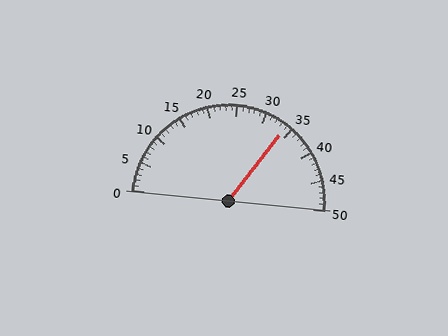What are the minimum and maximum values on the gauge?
The gauge ranges from 0 to 50.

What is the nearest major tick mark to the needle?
The nearest major tick mark is 35.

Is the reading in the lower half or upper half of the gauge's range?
The reading is in the upper half of the range (0 to 50).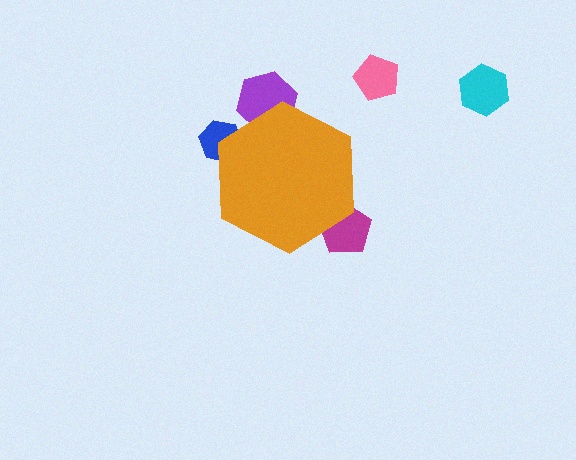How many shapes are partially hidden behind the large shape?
3 shapes are partially hidden.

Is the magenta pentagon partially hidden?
Yes, the magenta pentagon is partially hidden behind the orange hexagon.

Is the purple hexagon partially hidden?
Yes, the purple hexagon is partially hidden behind the orange hexagon.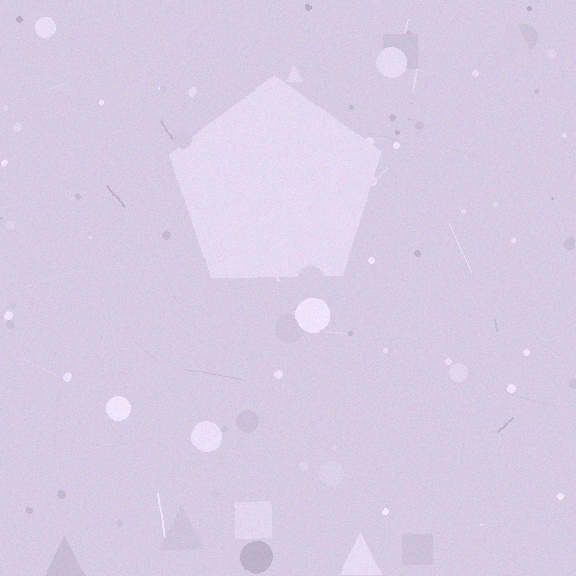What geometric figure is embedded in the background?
A pentagon is embedded in the background.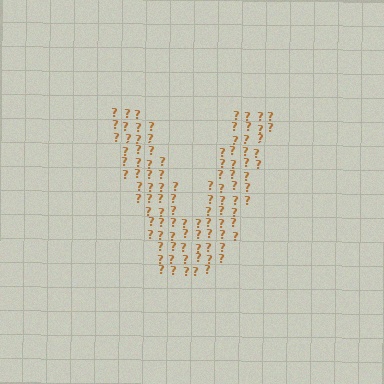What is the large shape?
The large shape is the letter V.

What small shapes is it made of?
It is made of small question marks.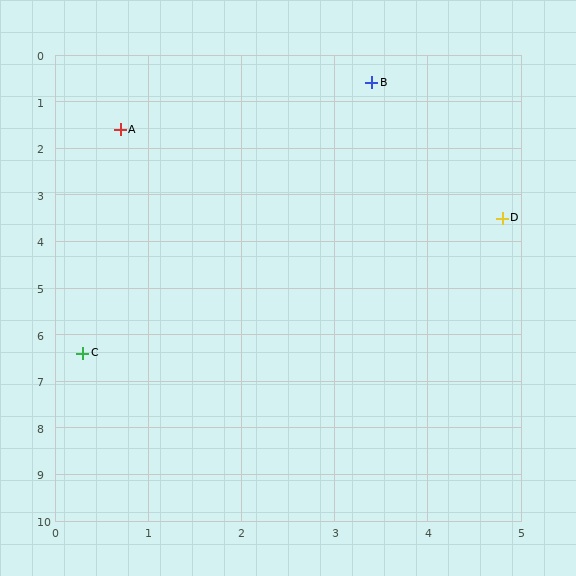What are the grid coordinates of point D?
Point D is at approximately (4.8, 3.5).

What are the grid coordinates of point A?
Point A is at approximately (0.7, 1.6).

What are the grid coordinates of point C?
Point C is at approximately (0.3, 6.4).